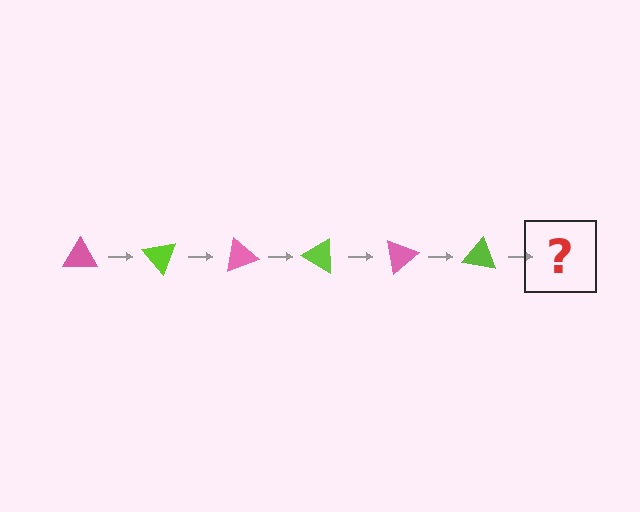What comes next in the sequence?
The next element should be a pink triangle, rotated 300 degrees from the start.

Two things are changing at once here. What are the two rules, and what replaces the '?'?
The two rules are that it rotates 50 degrees each step and the color cycles through pink and lime. The '?' should be a pink triangle, rotated 300 degrees from the start.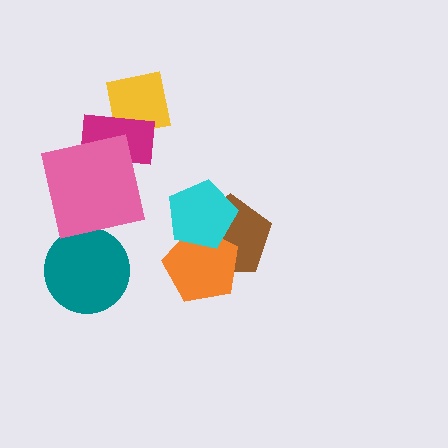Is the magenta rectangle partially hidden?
Yes, it is partially covered by another shape.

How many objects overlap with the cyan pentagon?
2 objects overlap with the cyan pentagon.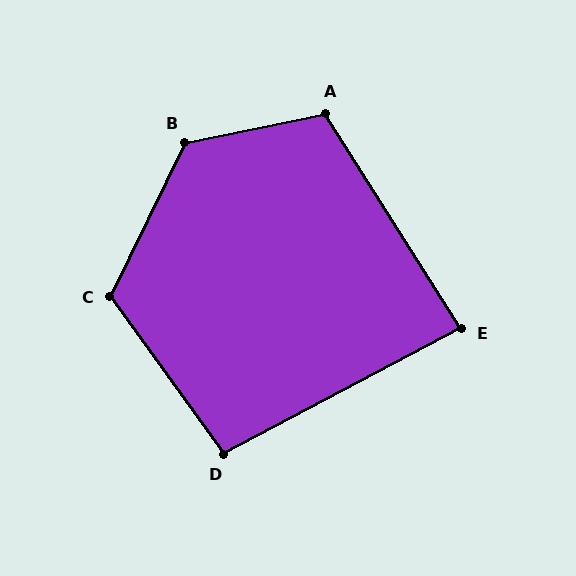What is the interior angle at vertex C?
Approximately 118 degrees (obtuse).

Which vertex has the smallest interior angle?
E, at approximately 85 degrees.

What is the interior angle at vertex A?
Approximately 111 degrees (obtuse).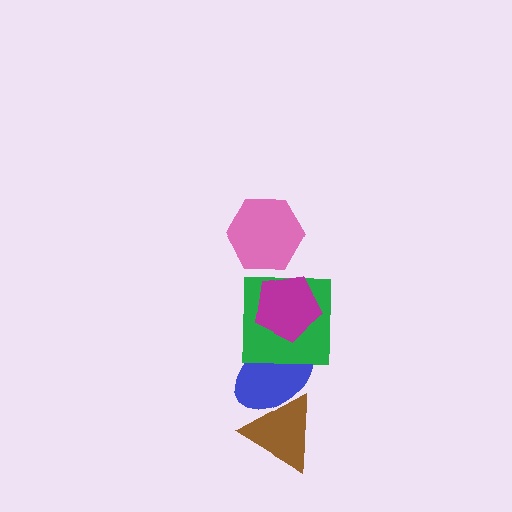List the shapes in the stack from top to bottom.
From top to bottom: the pink hexagon, the magenta pentagon, the green square, the blue ellipse, the brown triangle.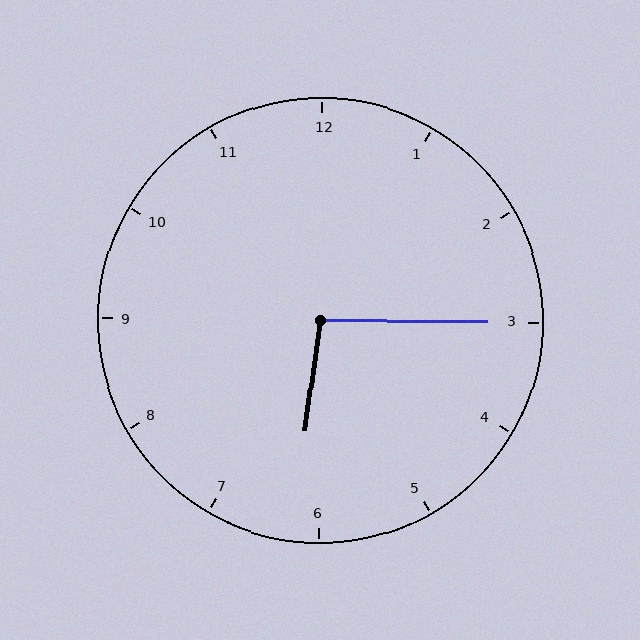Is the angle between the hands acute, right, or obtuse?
It is obtuse.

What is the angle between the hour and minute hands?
Approximately 98 degrees.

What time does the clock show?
6:15.